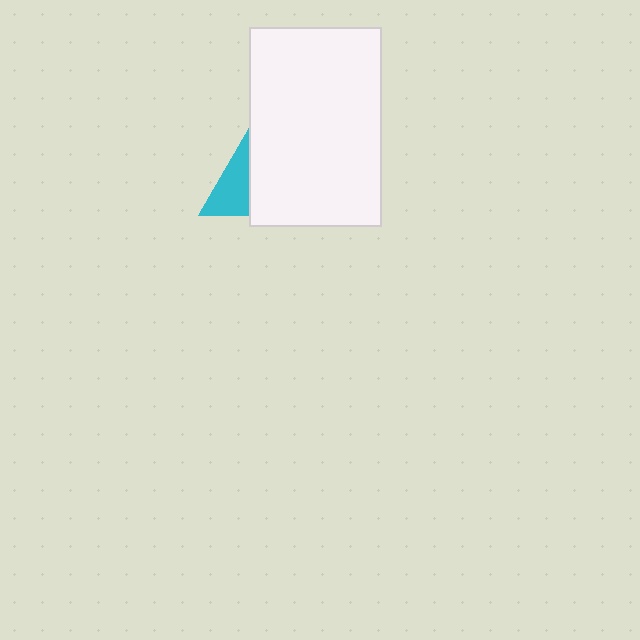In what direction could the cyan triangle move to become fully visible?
The cyan triangle could move left. That would shift it out from behind the white rectangle entirely.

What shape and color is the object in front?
The object in front is a white rectangle.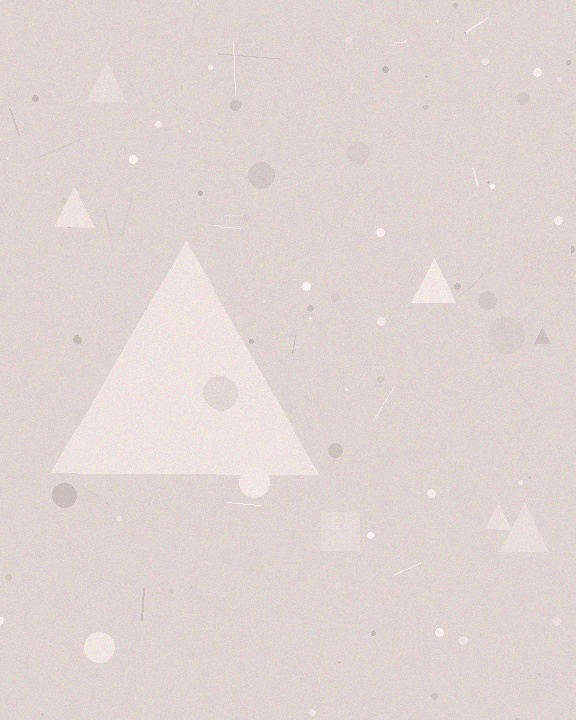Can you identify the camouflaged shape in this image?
The camouflaged shape is a triangle.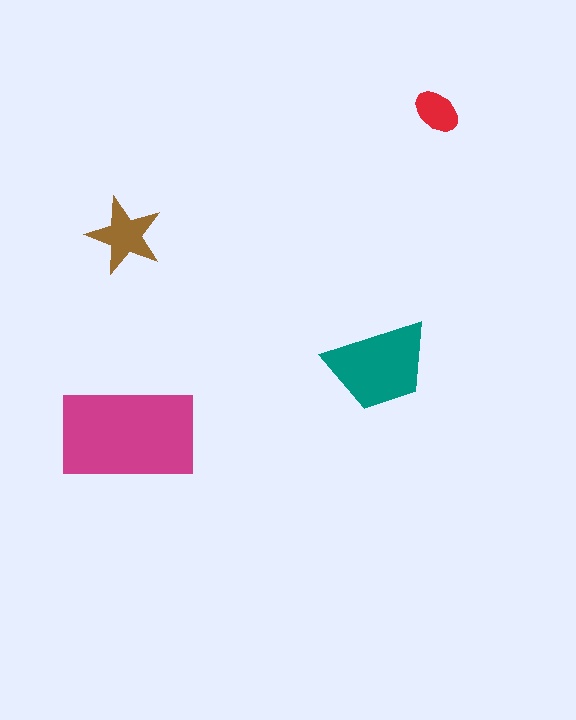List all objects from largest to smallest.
The magenta rectangle, the teal trapezoid, the brown star, the red ellipse.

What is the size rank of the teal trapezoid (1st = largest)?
2nd.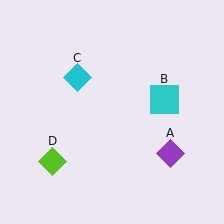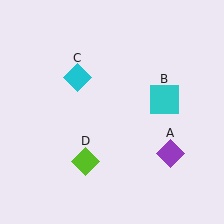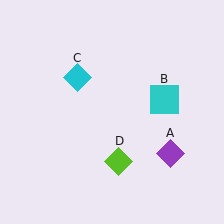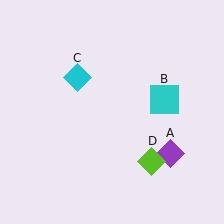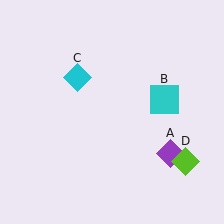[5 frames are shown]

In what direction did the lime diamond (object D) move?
The lime diamond (object D) moved right.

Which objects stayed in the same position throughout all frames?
Purple diamond (object A) and cyan square (object B) and cyan diamond (object C) remained stationary.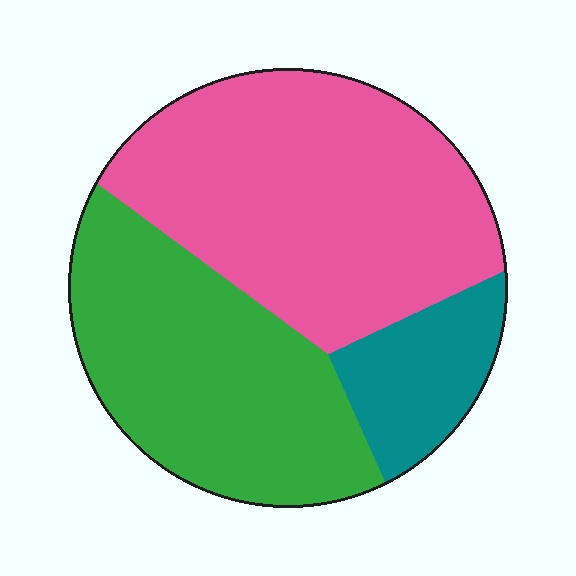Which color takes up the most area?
Pink, at roughly 50%.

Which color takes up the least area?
Teal, at roughly 15%.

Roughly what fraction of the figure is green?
Green takes up about three eighths (3/8) of the figure.